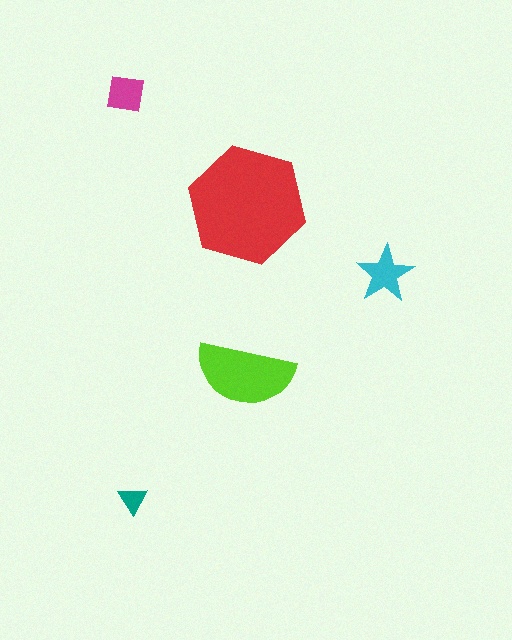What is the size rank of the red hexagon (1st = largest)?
1st.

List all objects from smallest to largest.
The teal triangle, the magenta square, the cyan star, the lime semicircle, the red hexagon.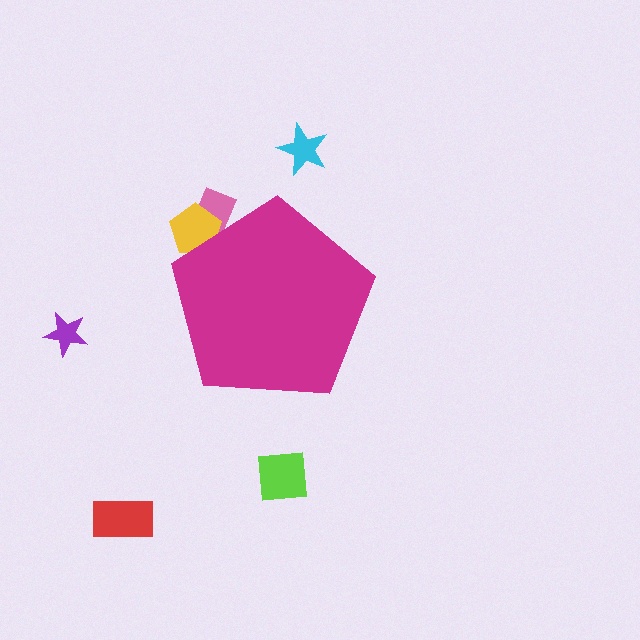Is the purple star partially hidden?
No, the purple star is fully visible.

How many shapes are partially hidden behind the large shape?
2 shapes are partially hidden.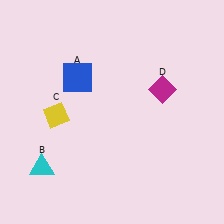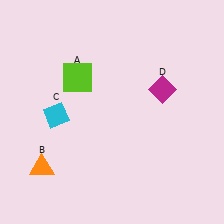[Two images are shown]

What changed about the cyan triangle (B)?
In Image 1, B is cyan. In Image 2, it changed to orange.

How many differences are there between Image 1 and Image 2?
There are 3 differences between the two images.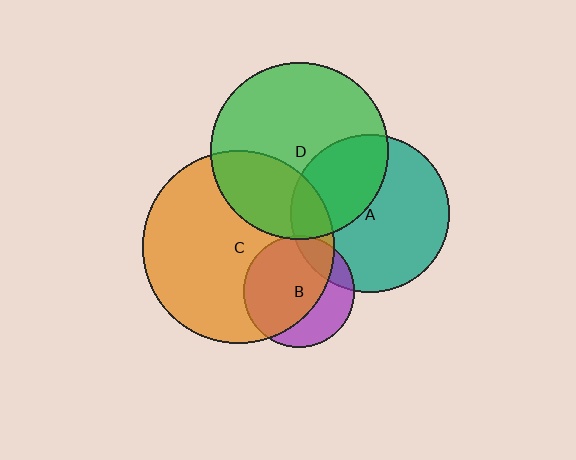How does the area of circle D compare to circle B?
Approximately 2.5 times.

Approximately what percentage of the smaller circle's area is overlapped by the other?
Approximately 35%.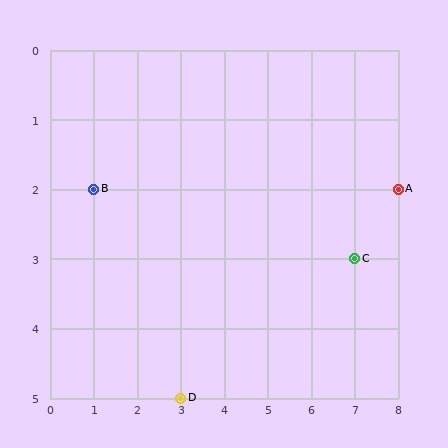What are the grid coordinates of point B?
Point B is at grid coordinates (1, 2).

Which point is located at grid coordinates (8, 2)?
Point A is at (8, 2).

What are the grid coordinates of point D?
Point D is at grid coordinates (3, 5).